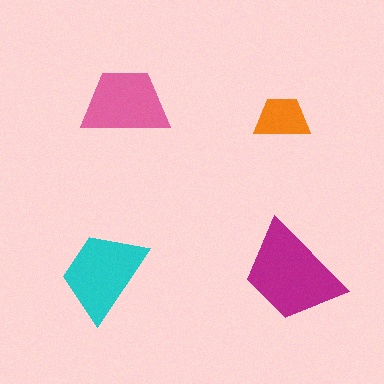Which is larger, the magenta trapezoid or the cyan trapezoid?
The magenta one.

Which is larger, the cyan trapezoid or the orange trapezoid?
The cyan one.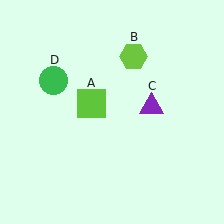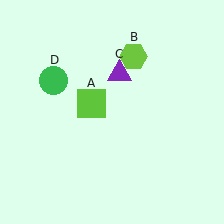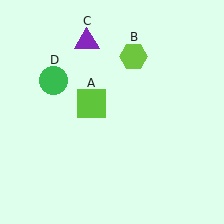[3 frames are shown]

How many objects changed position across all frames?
1 object changed position: purple triangle (object C).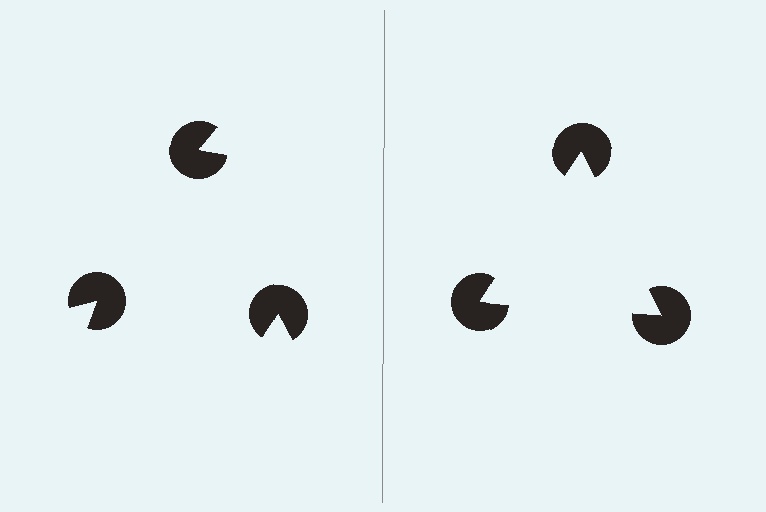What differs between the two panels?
The pac-man discs are positioned identically on both sides; only the wedge orientations differ. On the right they align to a triangle; on the left they are misaligned.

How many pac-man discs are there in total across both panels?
6 — 3 on each side.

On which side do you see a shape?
An illusory triangle appears on the right side. On the left side the wedge cuts are rotated, so no coherent shape forms.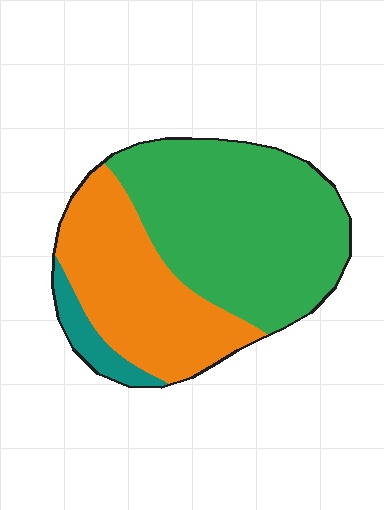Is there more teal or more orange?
Orange.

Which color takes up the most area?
Green, at roughly 55%.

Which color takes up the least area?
Teal, at roughly 5%.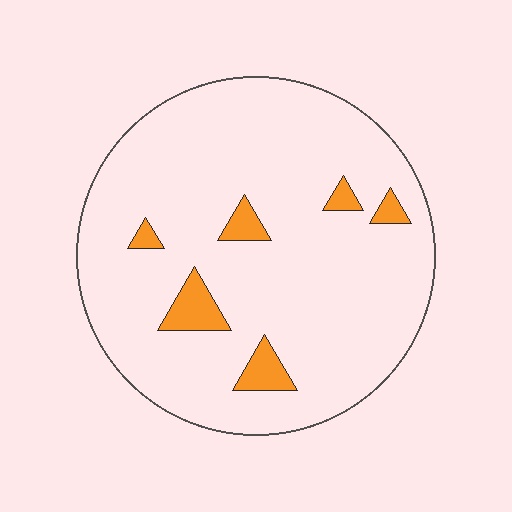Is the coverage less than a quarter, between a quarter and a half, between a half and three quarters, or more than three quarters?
Less than a quarter.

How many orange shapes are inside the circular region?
6.